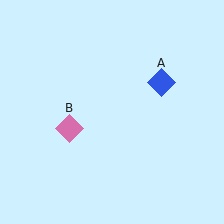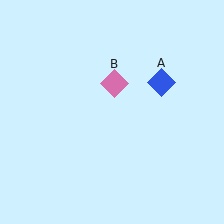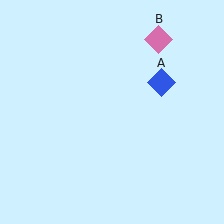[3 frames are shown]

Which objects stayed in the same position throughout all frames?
Blue diamond (object A) remained stationary.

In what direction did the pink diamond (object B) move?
The pink diamond (object B) moved up and to the right.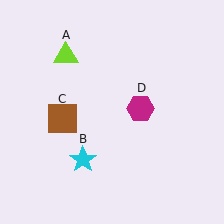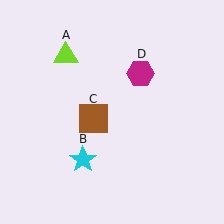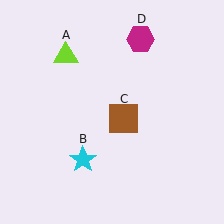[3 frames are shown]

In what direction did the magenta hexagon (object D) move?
The magenta hexagon (object D) moved up.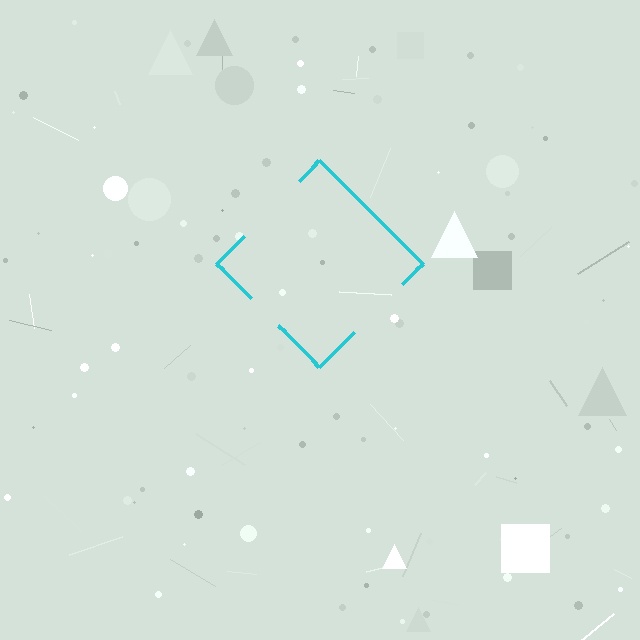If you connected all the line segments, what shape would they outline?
They would outline a diamond.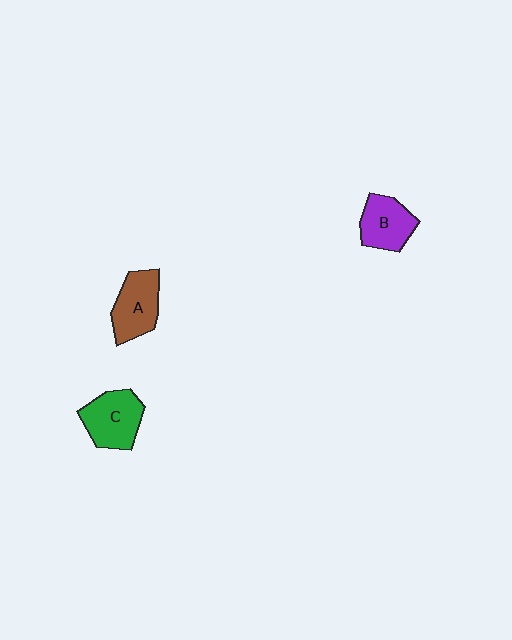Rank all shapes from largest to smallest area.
From largest to smallest: C (green), A (brown), B (purple).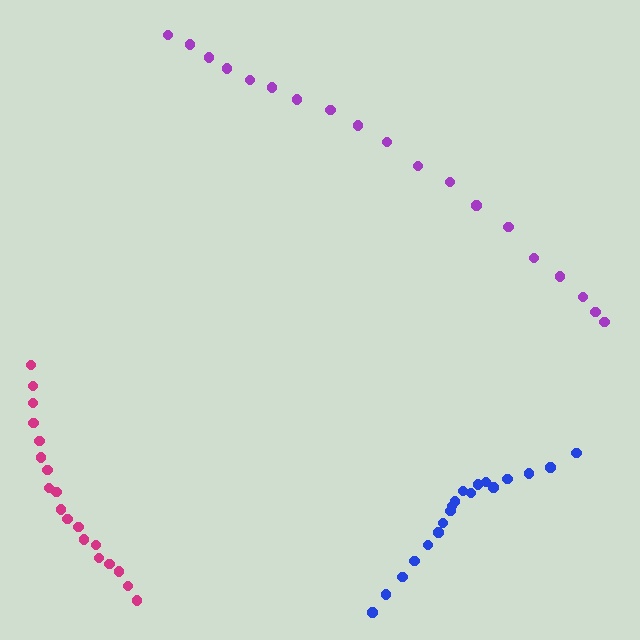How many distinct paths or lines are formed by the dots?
There are 3 distinct paths.